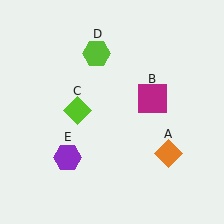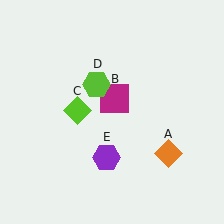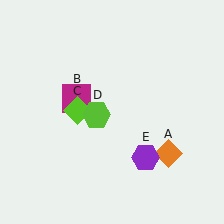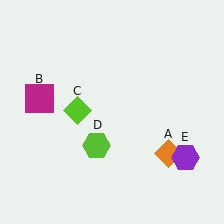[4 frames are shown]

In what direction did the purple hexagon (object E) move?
The purple hexagon (object E) moved right.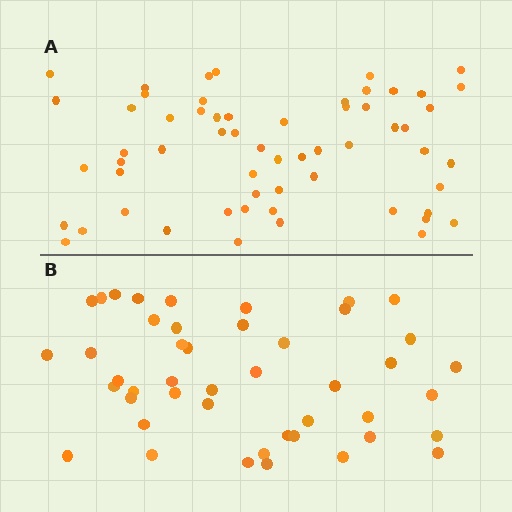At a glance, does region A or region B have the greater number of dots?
Region A (the top region) has more dots.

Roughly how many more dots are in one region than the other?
Region A has approximately 15 more dots than region B.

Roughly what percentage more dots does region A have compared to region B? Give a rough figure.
About 30% more.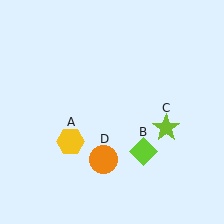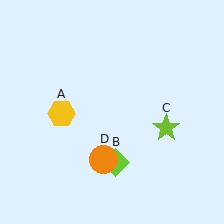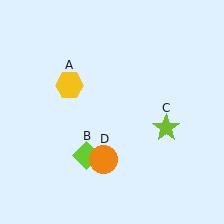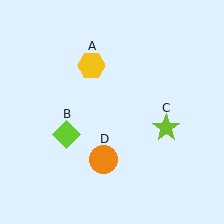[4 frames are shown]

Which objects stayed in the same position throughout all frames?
Lime star (object C) and orange circle (object D) remained stationary.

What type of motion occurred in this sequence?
The yellow hexagon (object A), lime diamond (object B) rotated clockwise around the center of the scene.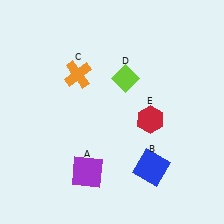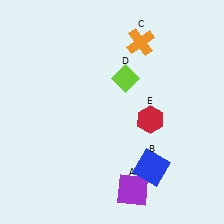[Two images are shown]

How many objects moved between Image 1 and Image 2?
2 objects moved between the two images.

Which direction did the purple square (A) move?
The purple square (A) moved right.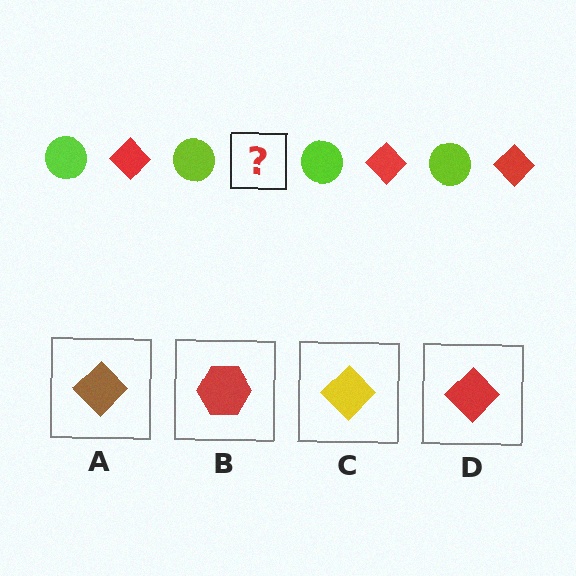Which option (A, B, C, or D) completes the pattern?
D.